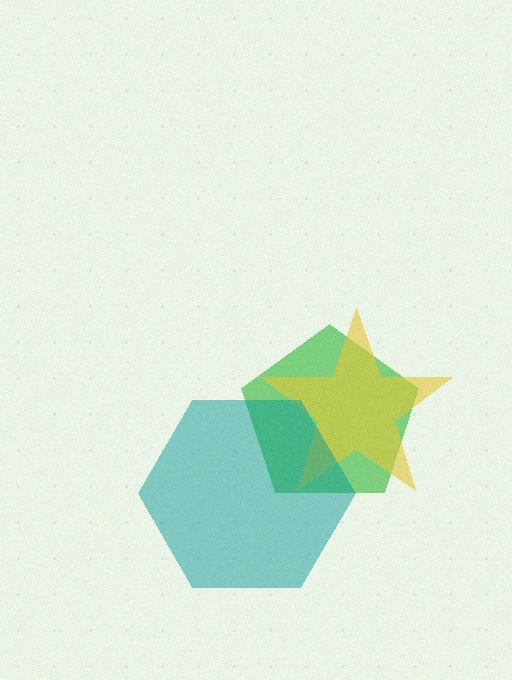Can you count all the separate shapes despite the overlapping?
Yes, there are 3 separate shapes.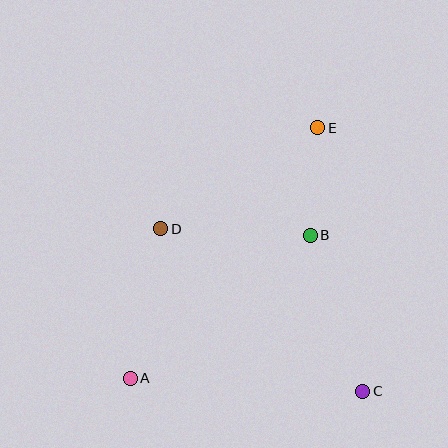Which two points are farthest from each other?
Points A and E are farthest from each other.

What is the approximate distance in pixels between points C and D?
The distance between C and D is approximately 259 pixels.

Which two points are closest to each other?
Points B and E are closest to each other.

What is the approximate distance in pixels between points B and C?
The distance between B and C is approximately 165 pixels.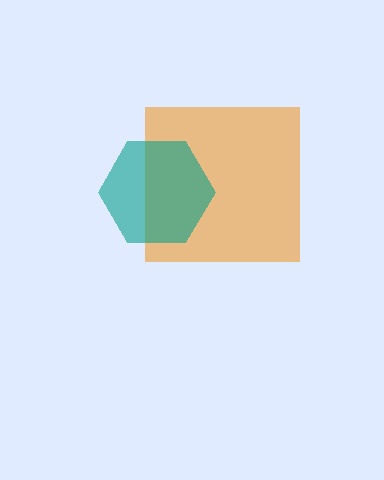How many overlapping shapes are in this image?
There are 2 overlapping shapes in the image.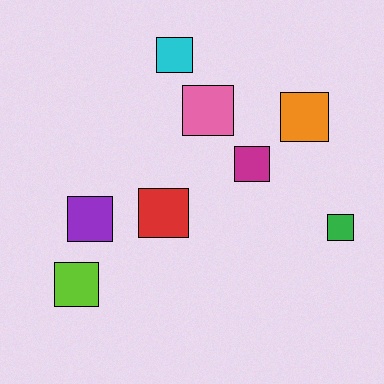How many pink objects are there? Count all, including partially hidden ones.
There is 1 pink object.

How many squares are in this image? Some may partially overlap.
There are 8 squares.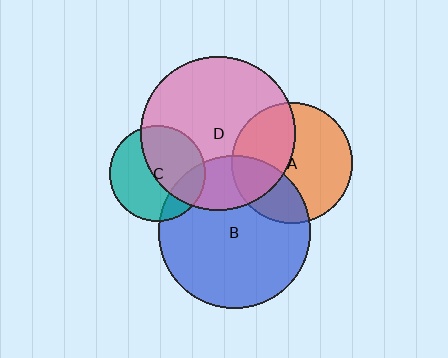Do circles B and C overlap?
Yes.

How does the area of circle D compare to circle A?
Approximately 1.6 times.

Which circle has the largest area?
Circle D (pink).